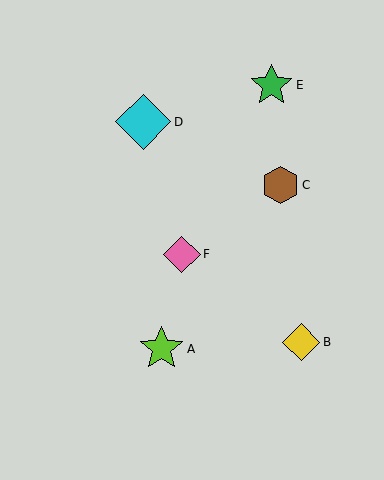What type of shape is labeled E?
Shape E is a green star.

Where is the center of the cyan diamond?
The center of the cyan diamond is at (143, 122).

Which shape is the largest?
The cyan diamond (labeled D) is the largest.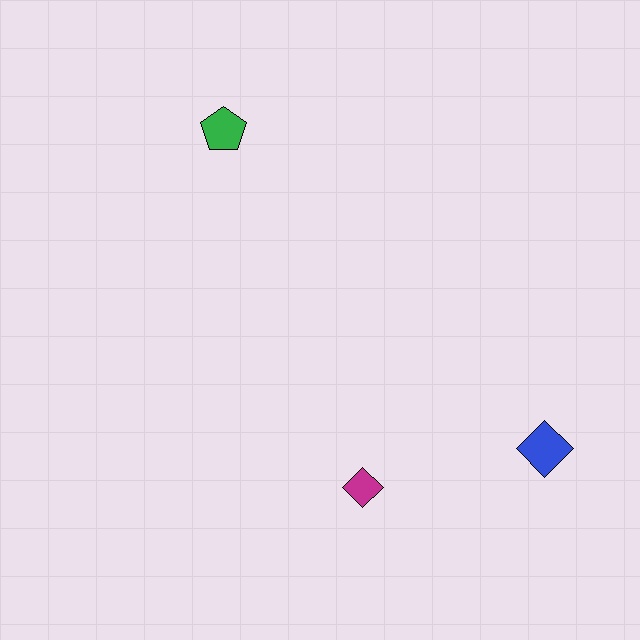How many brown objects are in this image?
There are no brown objects.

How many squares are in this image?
There are no squares.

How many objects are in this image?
There are 3 objects.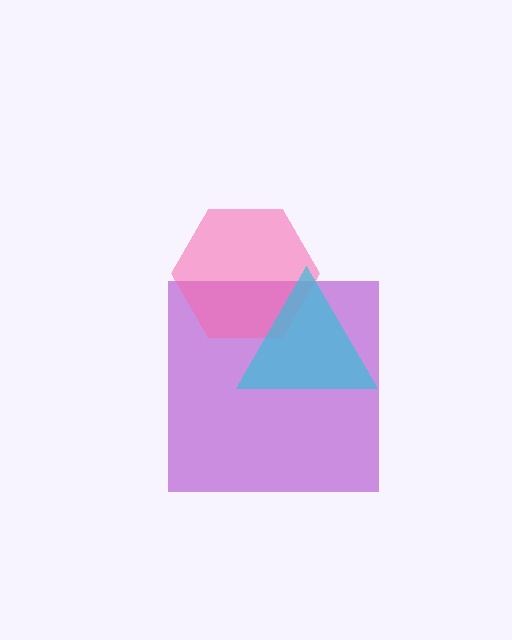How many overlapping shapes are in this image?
There are 3 overlapping shapes in the image.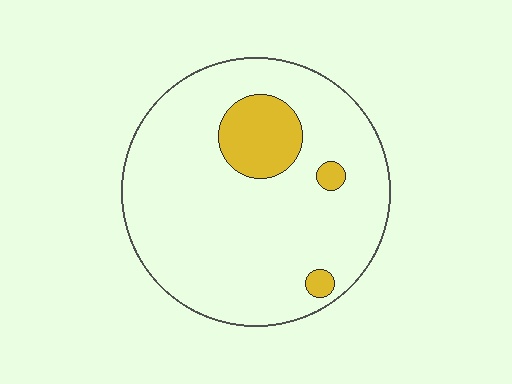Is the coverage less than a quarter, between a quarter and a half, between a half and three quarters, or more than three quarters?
Less than a quarter.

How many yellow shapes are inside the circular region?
3.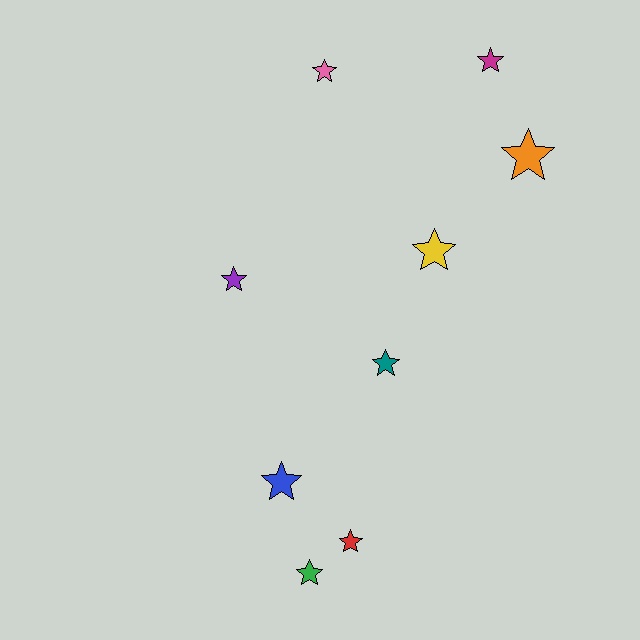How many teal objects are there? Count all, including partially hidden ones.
There is 1 teal object.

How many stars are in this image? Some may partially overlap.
There are 9 stars.